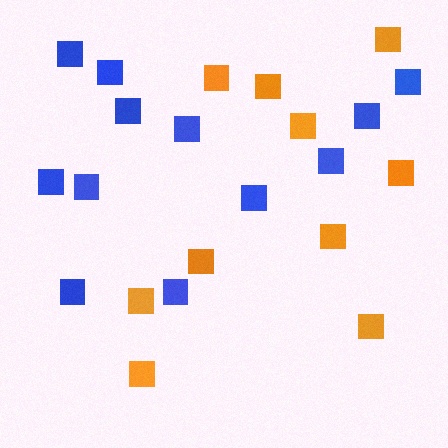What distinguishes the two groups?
There are 2 groups: one group of blue squares (12) and one group of orange squares (10).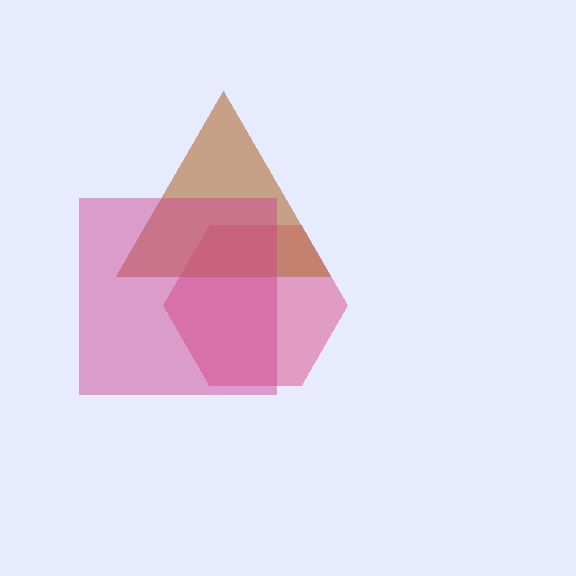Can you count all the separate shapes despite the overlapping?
Yes, there are 3 separate shapes.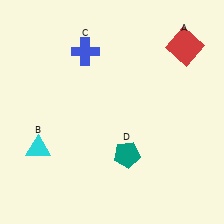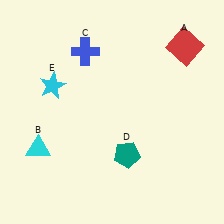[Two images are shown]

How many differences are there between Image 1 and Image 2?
There is 1 difference between the two images.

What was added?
A cyan star (E) was added in Image 2.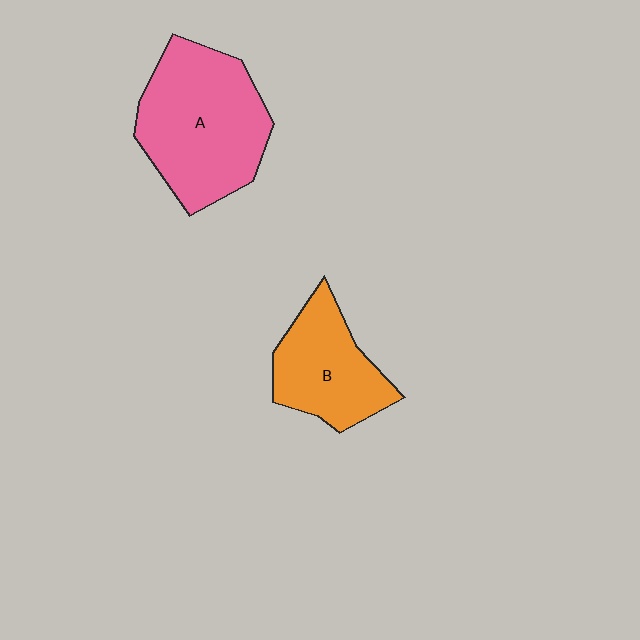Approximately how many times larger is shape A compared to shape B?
Approximately 1.5 times.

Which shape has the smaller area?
Shape B (orange).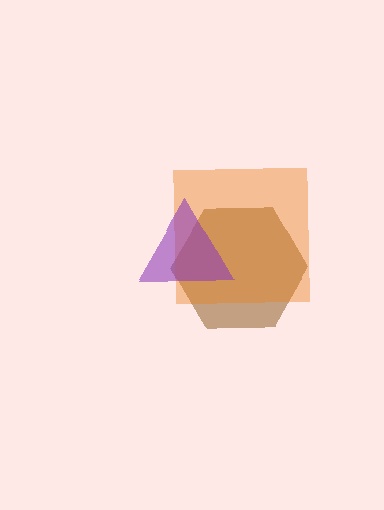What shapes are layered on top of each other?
The layered shapes are: a brown hexagon, an orange square, a purple triangle.